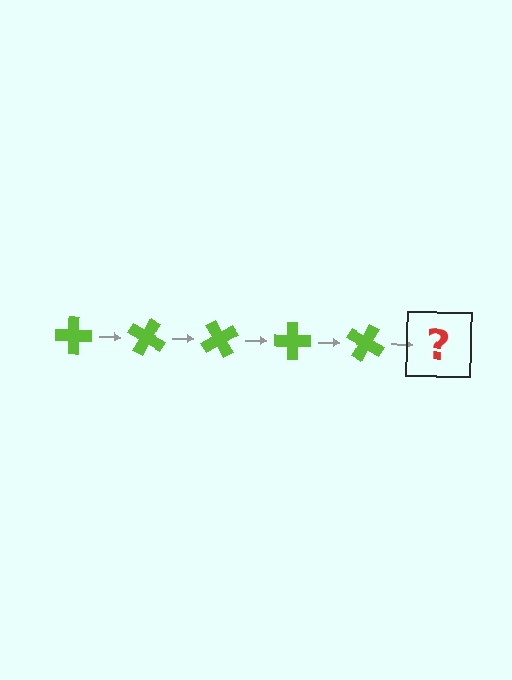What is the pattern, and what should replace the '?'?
The pattern is that the cross rotates 30 degrees each step. The '?' should be a lime cross rotated 150 degrees.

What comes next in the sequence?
The next element should be a lime cross rotated 150 degrees.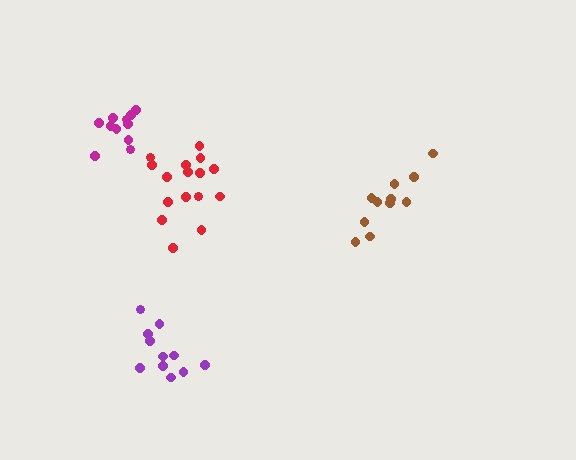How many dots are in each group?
Group 1: 11 dots, Group 2: 11 dots, Group 3: 11 dots, Group 4: 16 dots (49 total).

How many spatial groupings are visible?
There are 4 spatial groupings.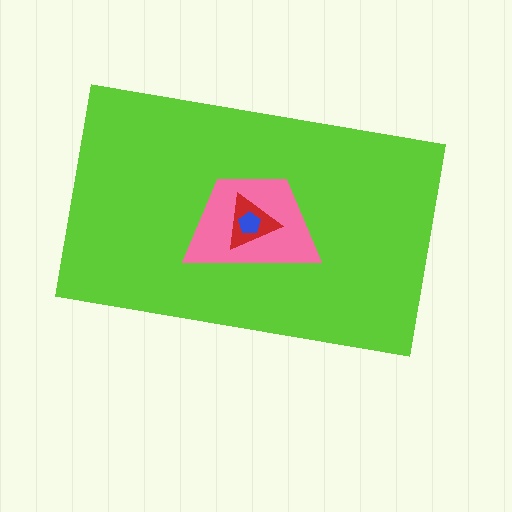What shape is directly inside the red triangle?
The blue pentagon.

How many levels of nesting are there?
4.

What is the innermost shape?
The blue pentagon.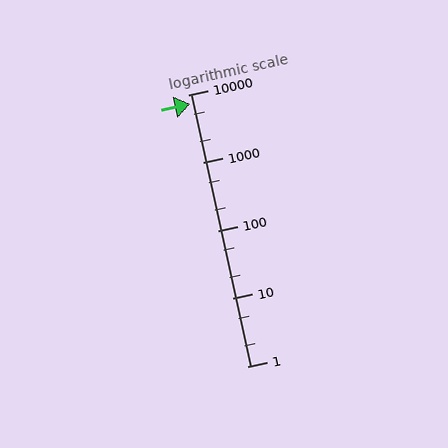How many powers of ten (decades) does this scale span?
The scale spans 4 decades, from 1 to 10000.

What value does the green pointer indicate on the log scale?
The pointer indicates approximately 7400.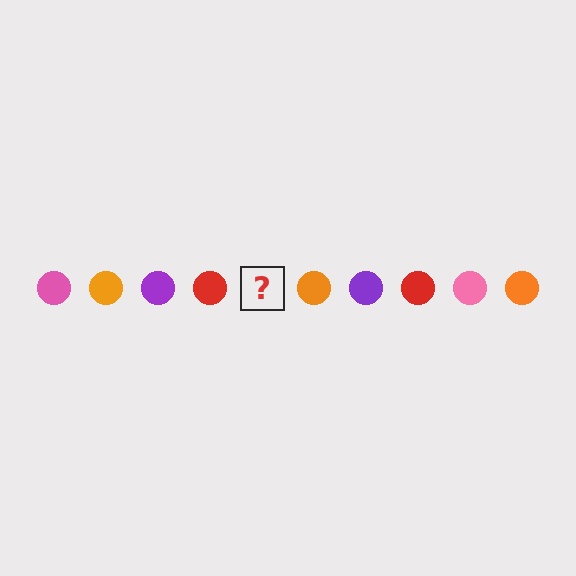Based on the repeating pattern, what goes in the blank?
The blank should be a pink circle.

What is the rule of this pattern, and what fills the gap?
The rule is that the pattern cycles through pink, orange, purple, red circles. The gap should be filled with a pink circle.